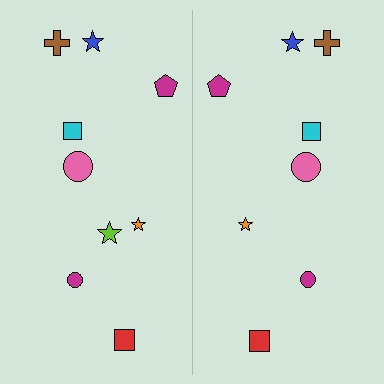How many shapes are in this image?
There are 17 shapes in this image.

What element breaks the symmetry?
A lime star is missing from the right side.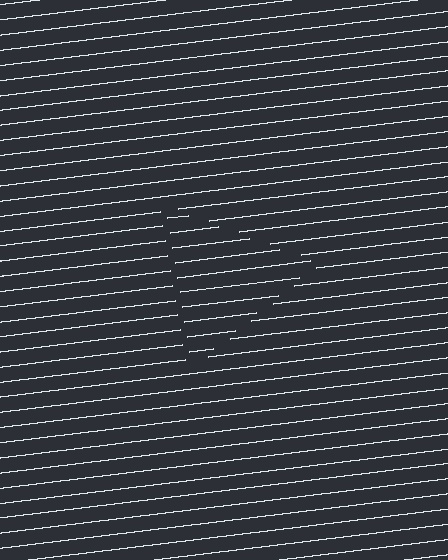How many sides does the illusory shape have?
3 sides — the line-ends trace a triangle.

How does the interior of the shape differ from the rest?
The interior of the shape contains the same grating, shifted by half a period — the contour is defined by the phase discontinuity where line-ends from the inner and outer gratings abut.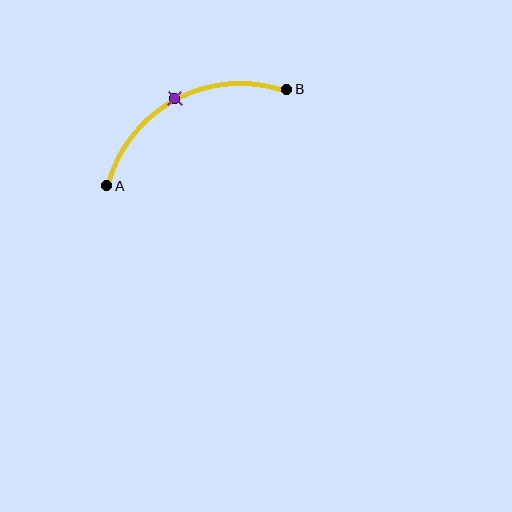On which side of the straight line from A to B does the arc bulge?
The arc bulges above the straight line connecting A and B.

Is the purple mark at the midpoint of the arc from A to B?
Yes. The purple mark lies on the arc at equal arc-length from both A and B — it is the arc midpoint.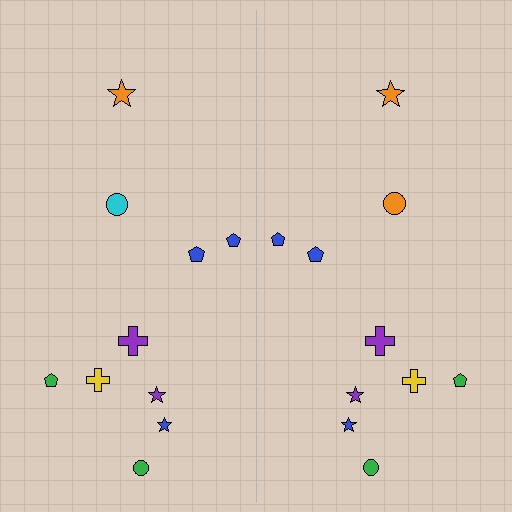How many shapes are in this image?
There are 20 shapes in this image.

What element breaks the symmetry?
The orange circle on the right side breaks the symmetry — its mirror counterpart is cyan.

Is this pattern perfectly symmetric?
No, the pattern is not perfectly symmetric. The orange circle on the right side breaks the symmetry — its mirror counterpart is cyan.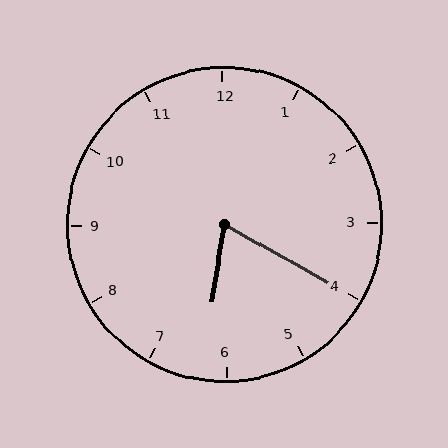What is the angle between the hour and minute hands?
Approximately 70 degrees.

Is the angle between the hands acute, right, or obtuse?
It is acute.